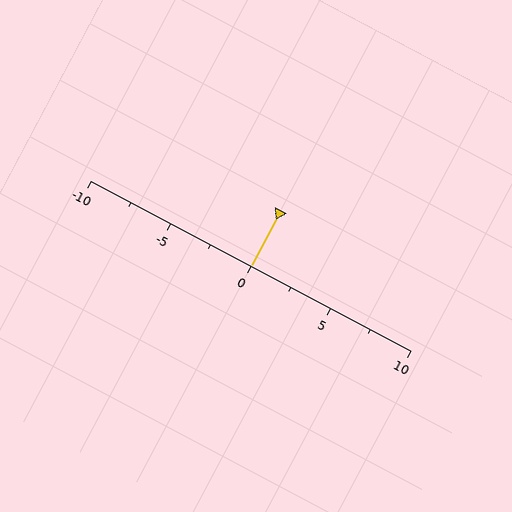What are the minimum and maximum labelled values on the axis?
The axis runs from -10 to 10.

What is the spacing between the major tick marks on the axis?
The major ticks are spaced 5 apart.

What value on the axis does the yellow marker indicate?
The marker indicates approximately 0.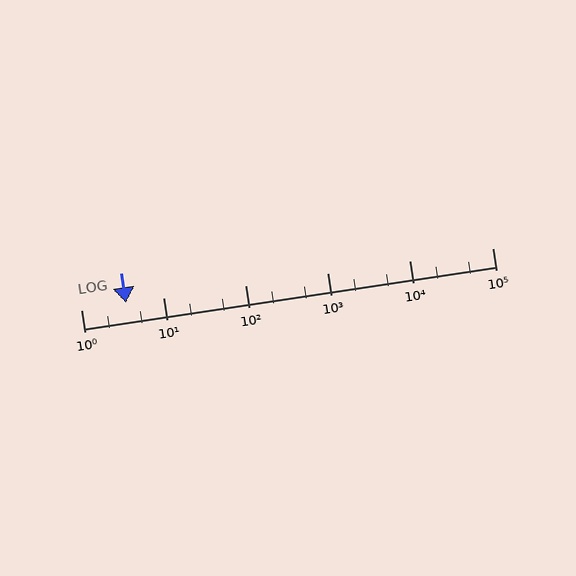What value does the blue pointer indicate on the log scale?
The pointer indicates approximately 3.5.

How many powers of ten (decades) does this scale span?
The scale spans 5 decades, from 1 to 100000.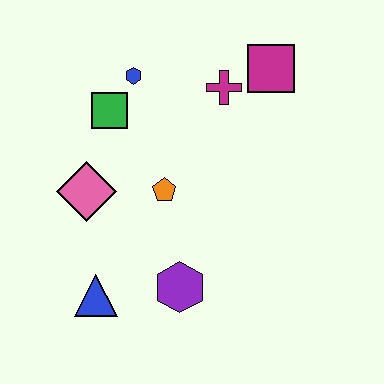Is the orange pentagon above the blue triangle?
Yes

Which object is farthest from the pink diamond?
The magenta square is farthest from the pink diamond.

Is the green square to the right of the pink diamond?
Yes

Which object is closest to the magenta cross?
The magenta square is closest to the magenta cross.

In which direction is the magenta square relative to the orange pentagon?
The magenta square is above the orange pentagon.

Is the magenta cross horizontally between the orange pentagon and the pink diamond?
No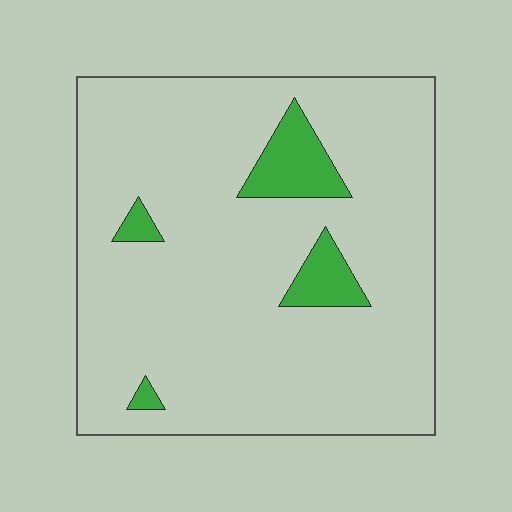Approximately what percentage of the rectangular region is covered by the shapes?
Approximately 10%.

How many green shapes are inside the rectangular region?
4.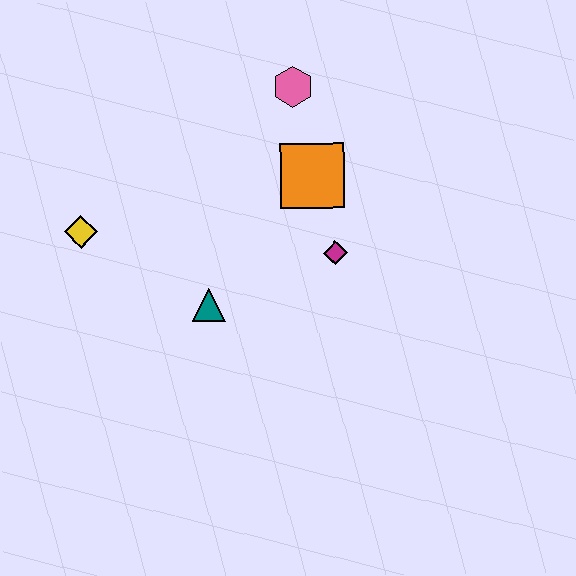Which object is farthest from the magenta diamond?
The yellow diamond is farthest from the magenta diamond.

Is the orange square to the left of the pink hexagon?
No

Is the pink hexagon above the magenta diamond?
Yes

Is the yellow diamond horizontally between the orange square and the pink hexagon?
No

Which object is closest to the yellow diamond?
The teal triangle is closest to the yellow diamond.